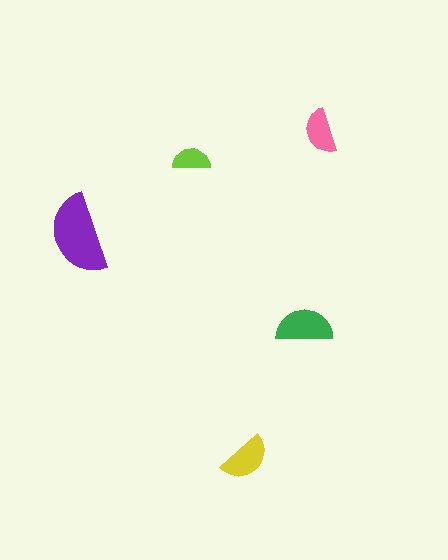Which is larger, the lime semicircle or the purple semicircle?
The purple one.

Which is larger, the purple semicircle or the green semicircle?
The purple one.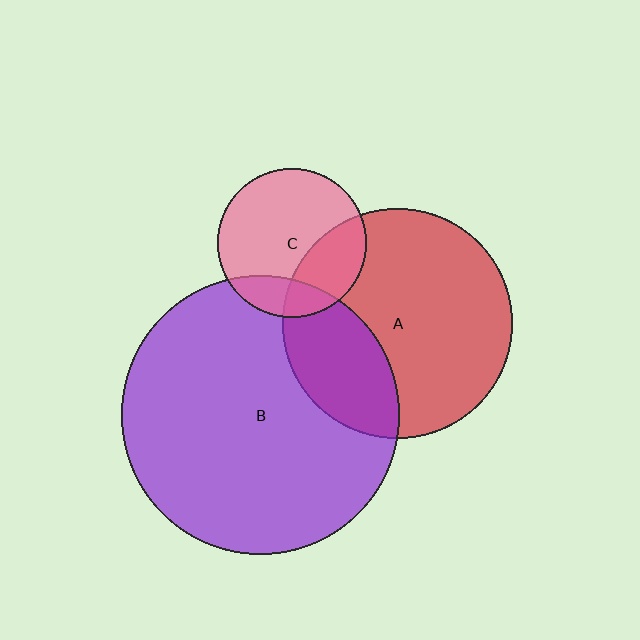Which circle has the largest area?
Circle B (purple).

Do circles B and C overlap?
Yes.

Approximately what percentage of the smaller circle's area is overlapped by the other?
Approximately 15%.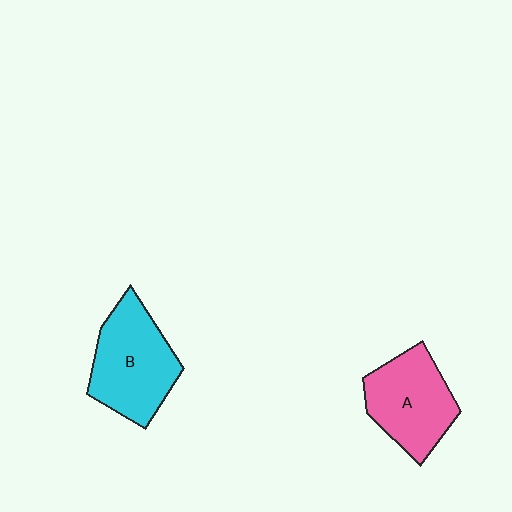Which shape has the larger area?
Shape B (cyan).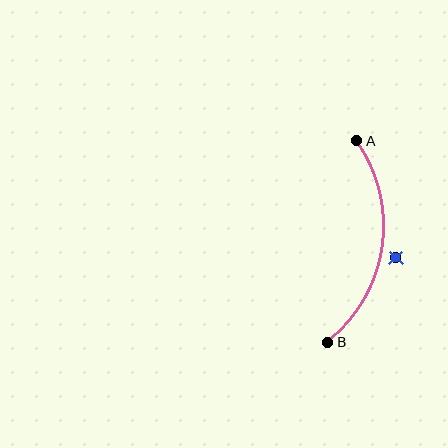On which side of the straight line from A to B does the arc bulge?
The arc bulges to the right of the straight line connecting A and B.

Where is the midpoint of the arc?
The arc midpoint is the point on the curve farthest from the straight line joining A and B. It sits to the right of that line.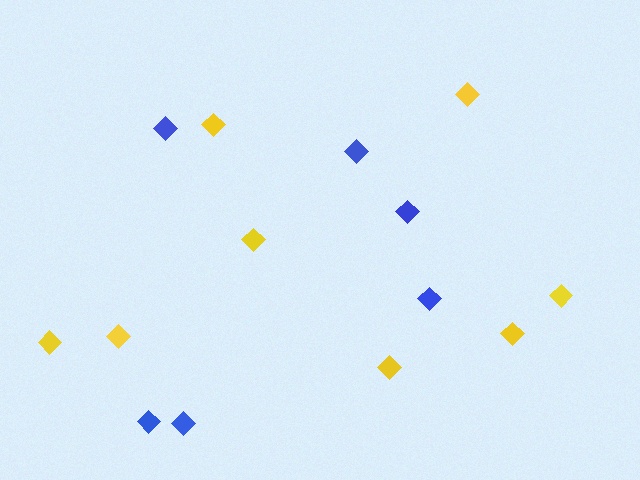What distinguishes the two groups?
There are 2 groups: one group of yellow diamonds (8) and one group of blue diamonds (6).